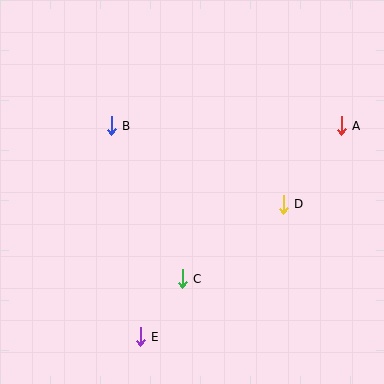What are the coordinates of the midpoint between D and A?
The midpoint between D and A is at (312, 165).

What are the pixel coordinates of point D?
Point D is at (283, 204).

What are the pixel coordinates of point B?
Point B is at (111, 126).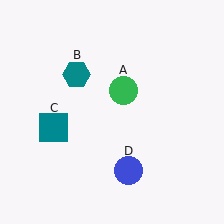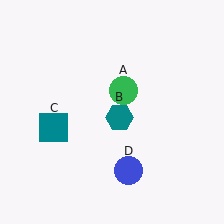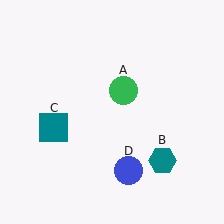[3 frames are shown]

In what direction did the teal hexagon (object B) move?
The teal hexagon (object B) moved down and to the right.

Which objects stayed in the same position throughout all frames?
Green circle (object A) and teal square (object C) and blue circle (object D) remained stationary.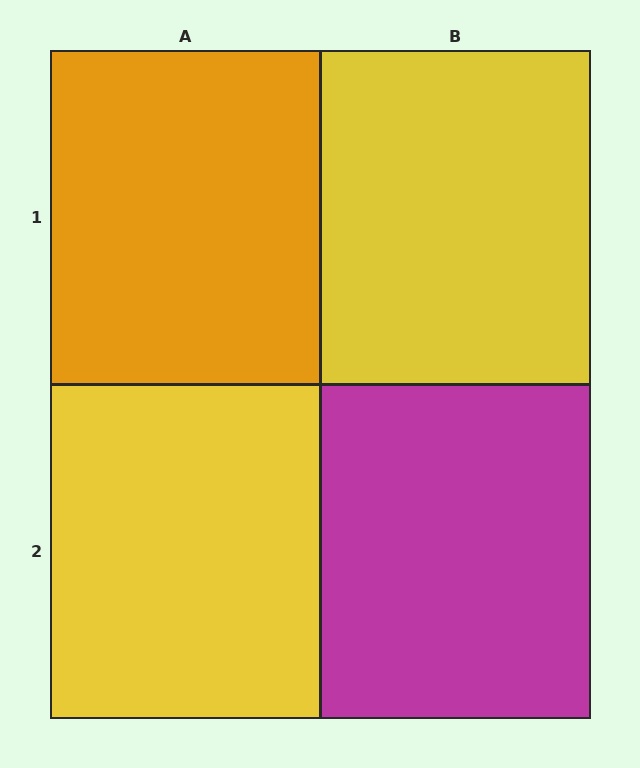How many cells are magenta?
1 cell is magenta.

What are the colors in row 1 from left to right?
Orange, yellow.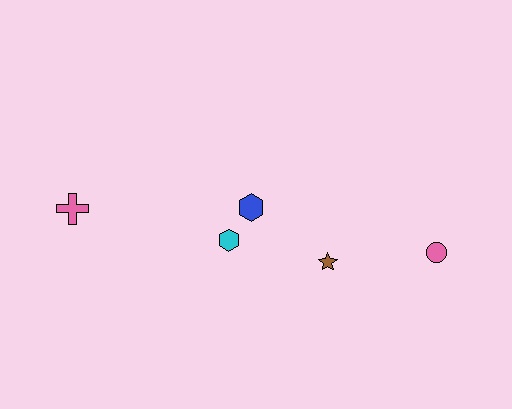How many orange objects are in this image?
There are no orange objects.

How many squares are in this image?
There are no squares.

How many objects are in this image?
There are 5 objects.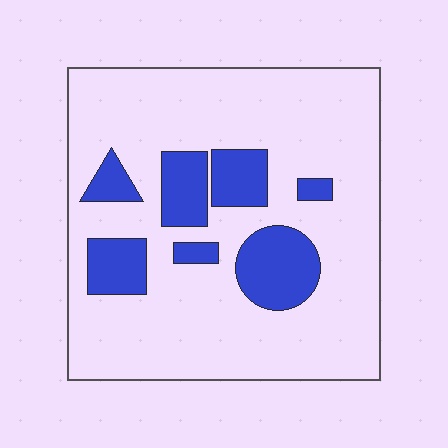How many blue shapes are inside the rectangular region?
7.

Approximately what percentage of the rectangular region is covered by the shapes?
Approximately 20%.